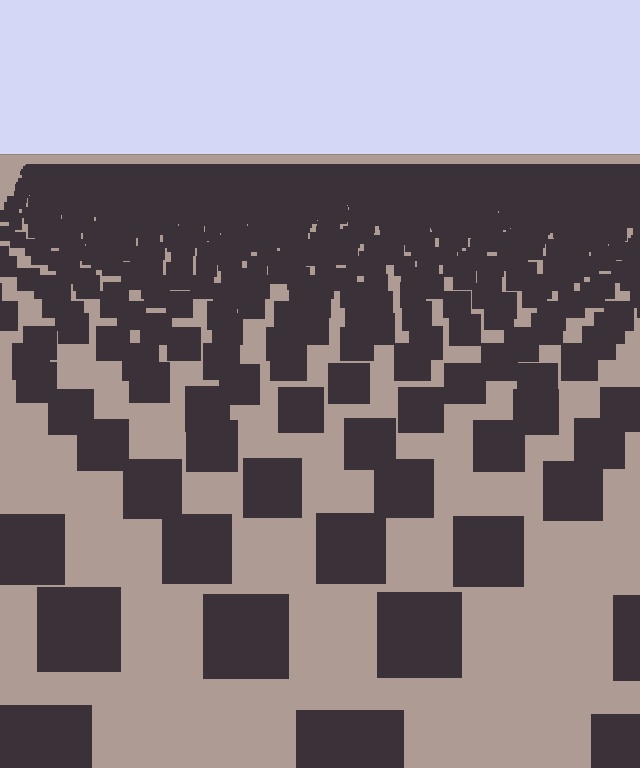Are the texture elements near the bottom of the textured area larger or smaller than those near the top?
Larger. Near the bottom, elements are closer to the viewer and appear at a bigger on-screen size.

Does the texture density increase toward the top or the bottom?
Density increases toward the top.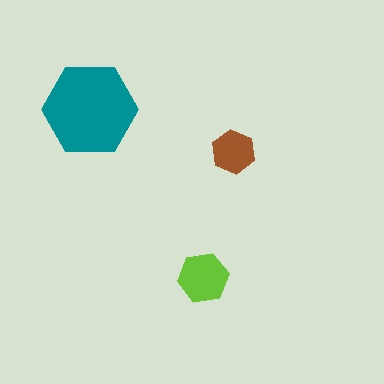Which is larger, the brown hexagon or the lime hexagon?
The lime one.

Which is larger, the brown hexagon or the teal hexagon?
The teal one.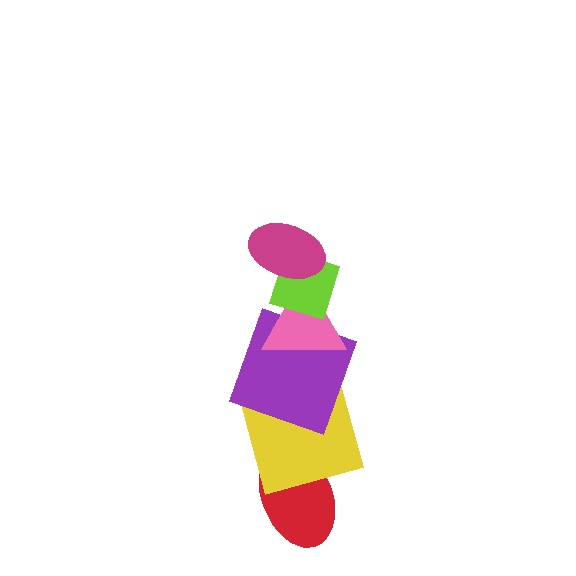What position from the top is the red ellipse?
The red ellipse is 6th from the top.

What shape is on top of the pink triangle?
The lime diamond is on top of the pink triangle.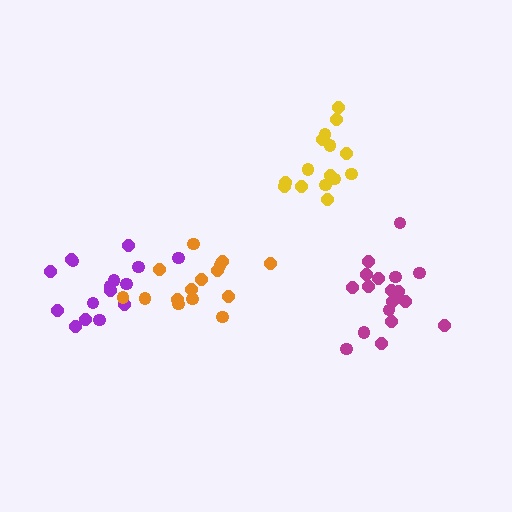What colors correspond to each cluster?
The clusters are colored: magenta, purple, yellow, orange.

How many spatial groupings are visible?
There are 4 spatial groupings.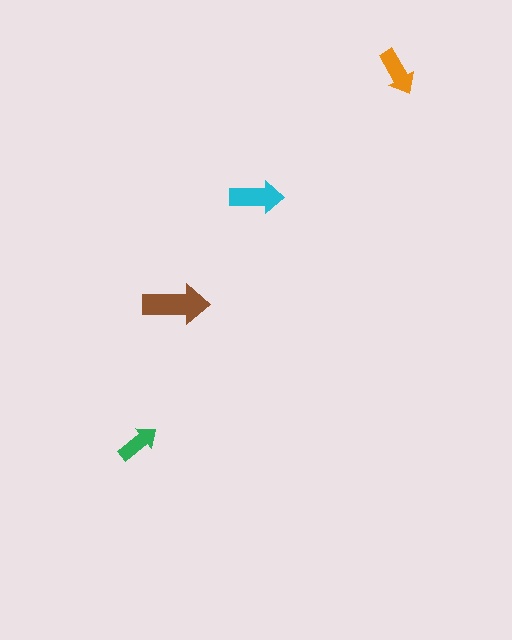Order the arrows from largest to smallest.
the brown one, the cyan one, the orange one, the green one.